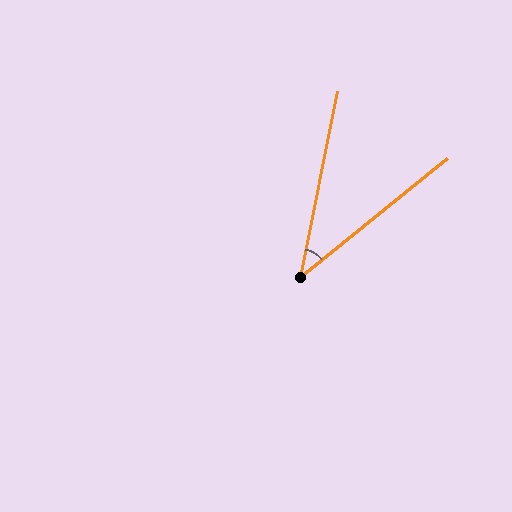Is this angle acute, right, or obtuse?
It is acute.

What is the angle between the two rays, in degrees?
Approximately 40 degrees.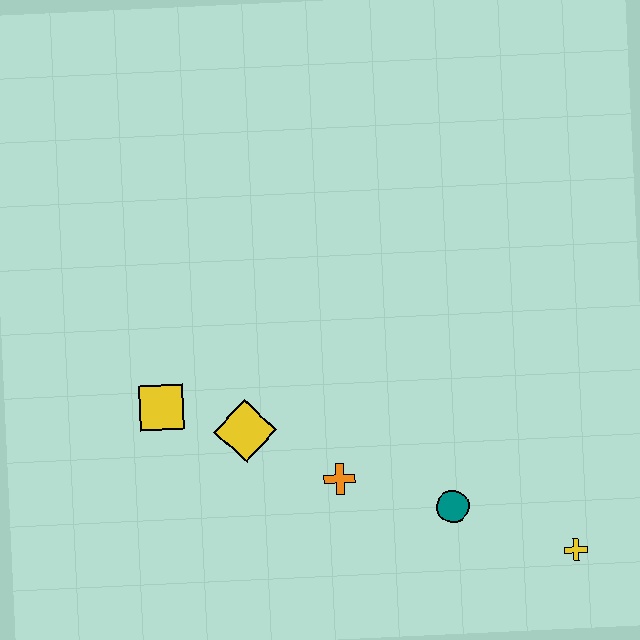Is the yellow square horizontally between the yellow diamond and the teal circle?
No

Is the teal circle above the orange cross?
No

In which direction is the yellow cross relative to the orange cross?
The yellow cross is to the right of the orange cross.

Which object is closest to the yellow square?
The yellow diamond is closest to the yellow square.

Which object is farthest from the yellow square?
The yellow cross is farthest from the yellow square.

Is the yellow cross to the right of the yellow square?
Yes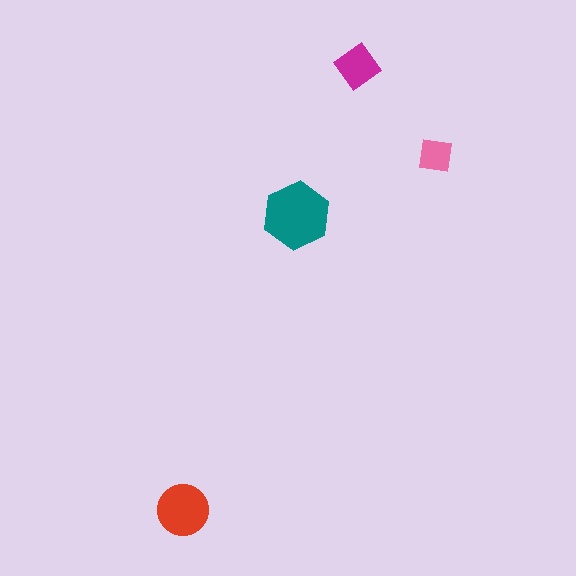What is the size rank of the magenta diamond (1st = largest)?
3rd.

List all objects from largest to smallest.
The teal hexagon, the red circle, the magenta diamond, the pink square.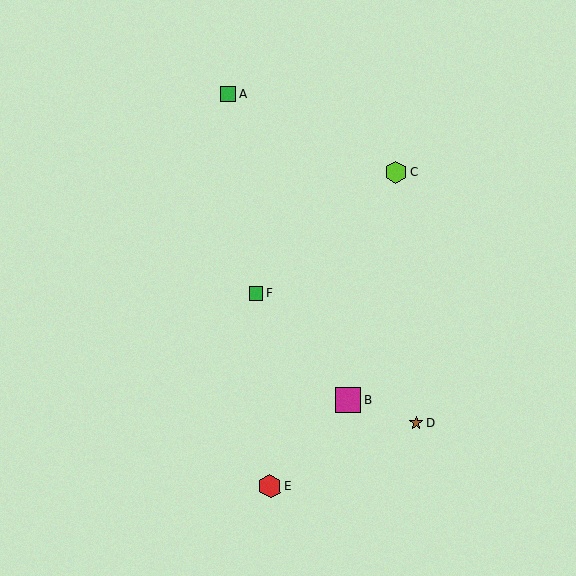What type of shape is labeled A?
Shape A is a green square.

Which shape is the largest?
The magenta square (labeled B) is the largest.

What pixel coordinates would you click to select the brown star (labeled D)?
Click at (416, 422) to select the brown star D.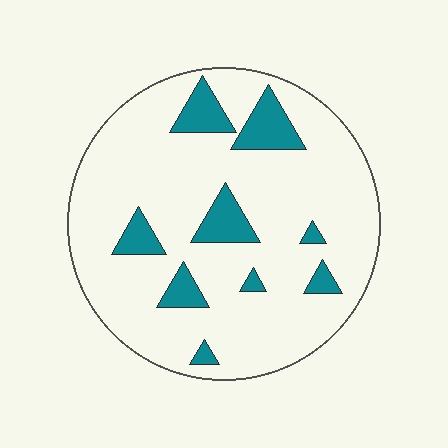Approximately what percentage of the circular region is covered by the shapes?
Approximately 15%.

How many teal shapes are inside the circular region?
9.